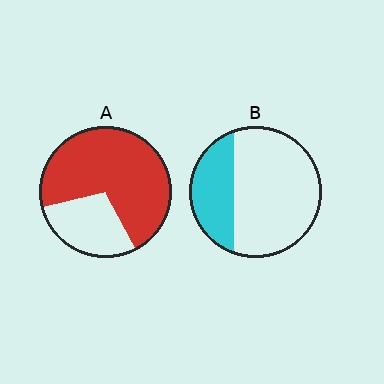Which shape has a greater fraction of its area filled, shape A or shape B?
Shape A.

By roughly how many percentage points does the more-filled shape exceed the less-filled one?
By roughly 40 percentage points (A over B).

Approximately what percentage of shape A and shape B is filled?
A is approximately 70% and B is approximately 30%.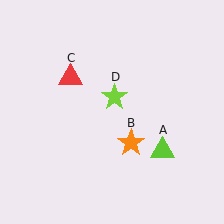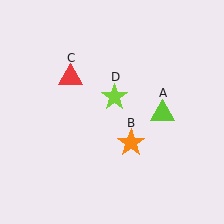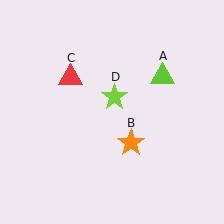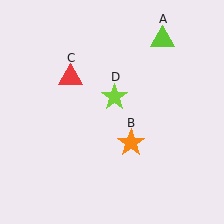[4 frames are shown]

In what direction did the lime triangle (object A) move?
The lime triangle (object A) moved up.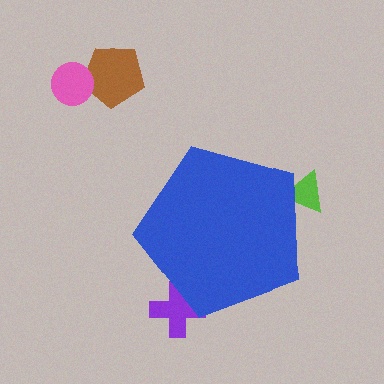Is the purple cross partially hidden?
Yes, the purple cross is partially hidden behind the blue pentagon.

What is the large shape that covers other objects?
A blue pentagon.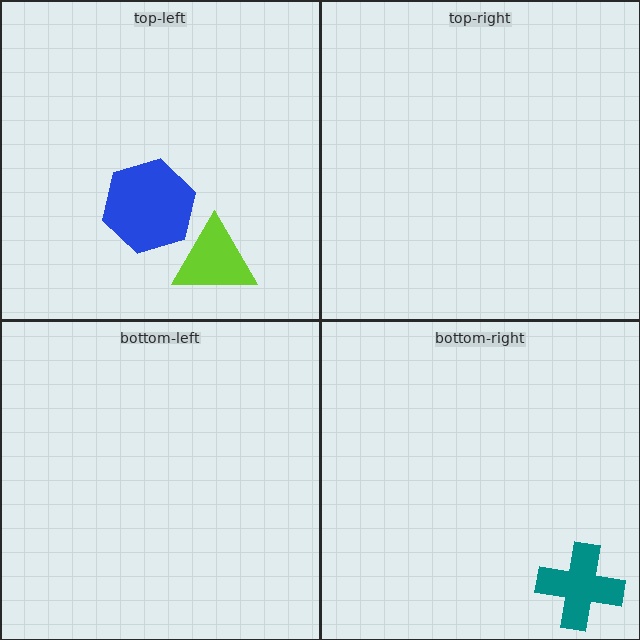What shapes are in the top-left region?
The lime triangle, the blue hexagon.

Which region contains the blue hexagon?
The top-left region.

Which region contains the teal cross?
The bottom-right region.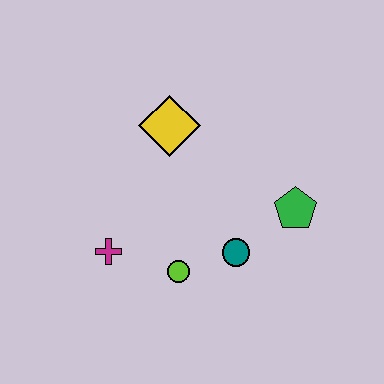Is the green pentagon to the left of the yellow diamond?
No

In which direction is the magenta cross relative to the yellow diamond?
The magenta cross is below the yellow diamond.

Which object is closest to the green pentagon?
The teal circle is closest to the green pentagon.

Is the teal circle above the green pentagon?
No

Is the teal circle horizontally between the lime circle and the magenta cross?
No